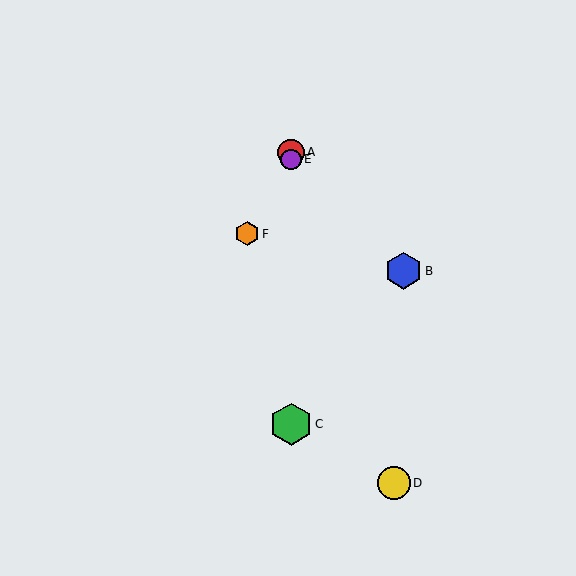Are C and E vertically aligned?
Yes, both are at x≈291.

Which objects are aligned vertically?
Objects A, C, E are aligned vertically.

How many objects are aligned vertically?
3 objects (A, C, E) are aligned vertically.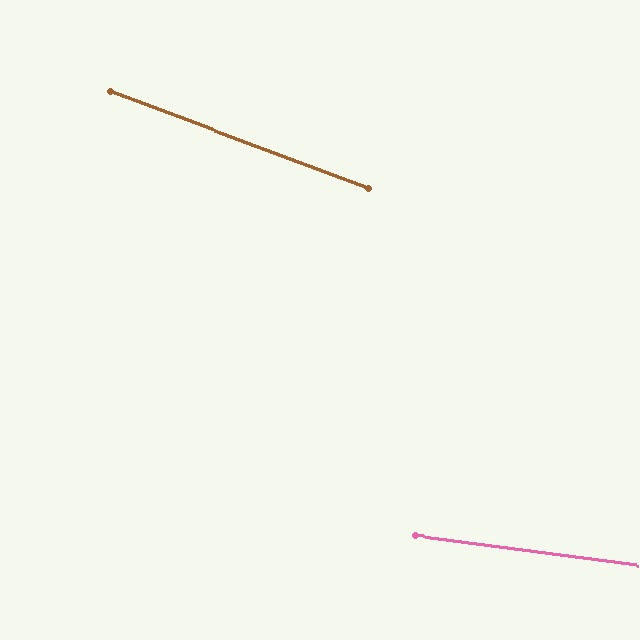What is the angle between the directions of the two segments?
Approximately 13 degrees.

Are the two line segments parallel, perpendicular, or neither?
Neither parallel nor perpendicular — they differ by about 13°.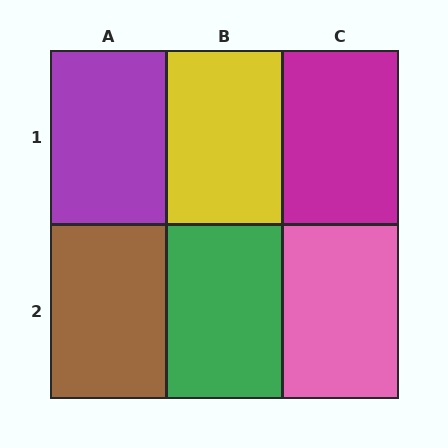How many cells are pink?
1 cell is pink.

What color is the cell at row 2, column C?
Pink.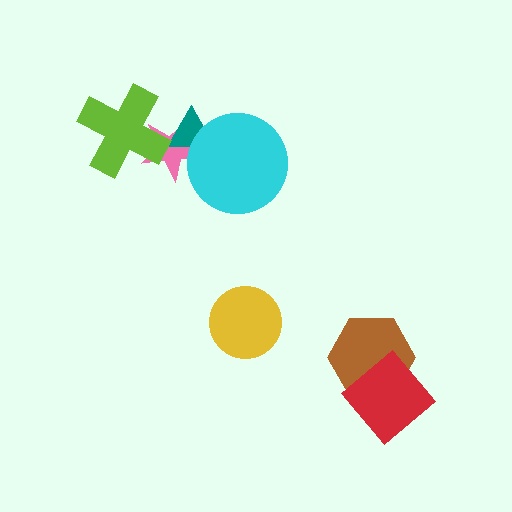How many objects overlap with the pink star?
3 objects overlap with the pink star.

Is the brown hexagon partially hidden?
Yes, it is partially covered by another shape.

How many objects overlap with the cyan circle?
2 objects overlap with the cyan circle.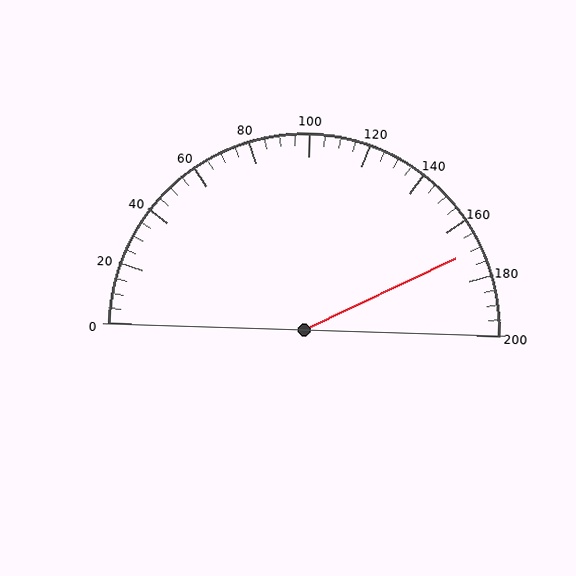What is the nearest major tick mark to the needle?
The nearest major tick mark is 160.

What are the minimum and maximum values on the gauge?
The gauge ranges from 0 to 200.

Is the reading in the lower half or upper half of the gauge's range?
The reading is in the upper half of the range (0 to 200).